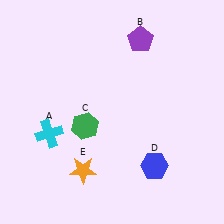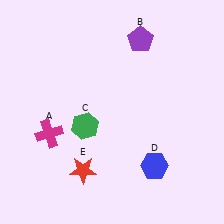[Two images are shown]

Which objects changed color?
A changed from cyan to magenta. E changed from orange to red.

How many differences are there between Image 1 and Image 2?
There are 2 differences between the two images.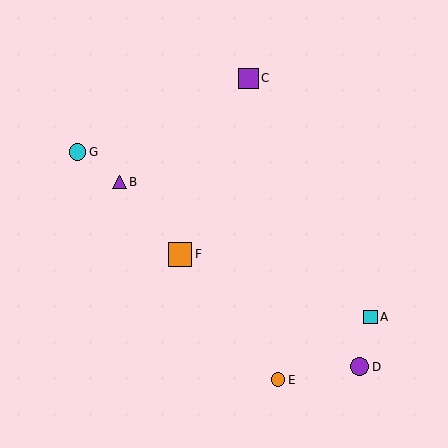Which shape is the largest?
The orange square (labeled F) is the largest.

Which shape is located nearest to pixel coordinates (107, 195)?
The purple triangle (labeled B) at (120, 182) is nearest to that location.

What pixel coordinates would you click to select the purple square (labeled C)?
Click at (248, 78) to select the purple square C.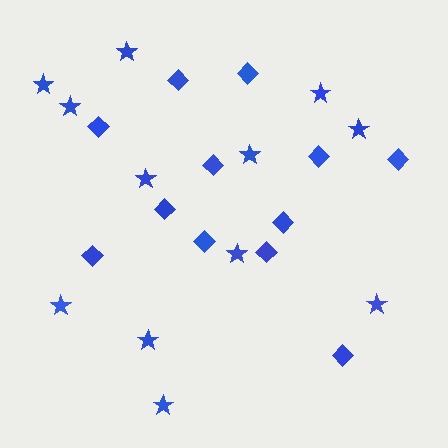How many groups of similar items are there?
There are 2 groups: one group of diamonds (12) and one group of stars (12).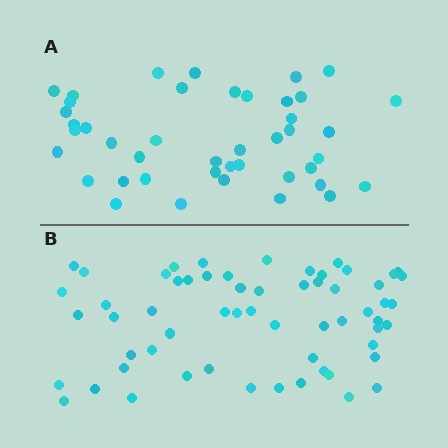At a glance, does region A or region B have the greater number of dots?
Region B (the bottom region) has more dots.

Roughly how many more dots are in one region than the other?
Region B has approximately 15 more dots than region A.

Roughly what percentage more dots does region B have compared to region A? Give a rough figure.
About 40% more.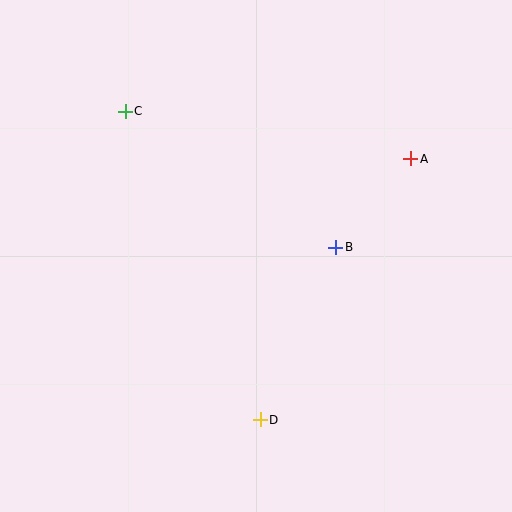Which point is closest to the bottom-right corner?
Point D is closest to the bottom-right corner.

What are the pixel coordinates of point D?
Point D is at (260, 420).